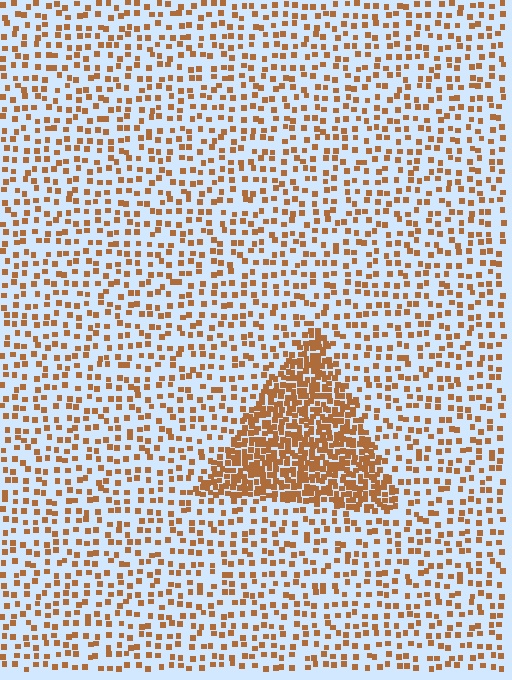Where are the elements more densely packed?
The elements are more densely packed inside the triangle boundary.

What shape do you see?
I see a triangle.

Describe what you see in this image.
The image contains small brown elements arranged at two different densities. A triangle-shaped region is visible where the elements are more densely packed than the surrounding area.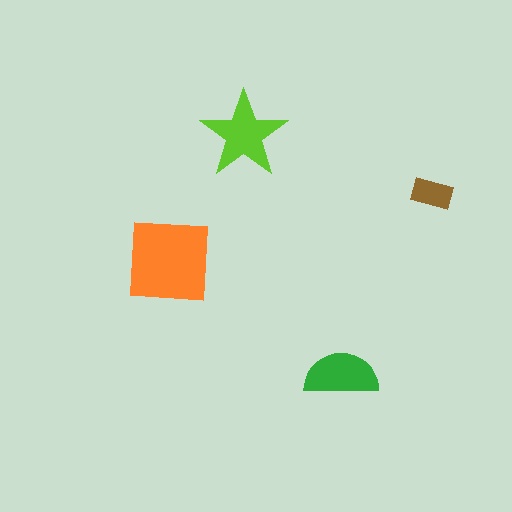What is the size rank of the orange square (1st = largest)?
1st.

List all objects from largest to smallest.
The orange square, the lime star, the green semicircle, the brown rectangle.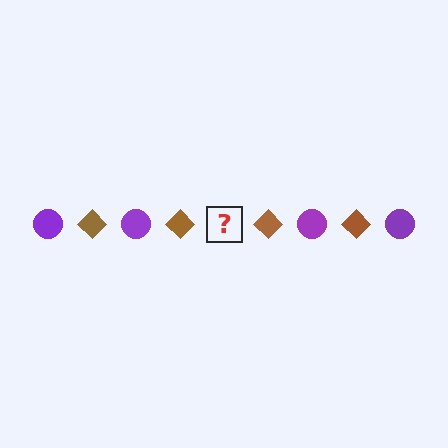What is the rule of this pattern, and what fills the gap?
The rule is that the pattern alternates between purple circle and brown diamond. The gap should be filled with a purple circle.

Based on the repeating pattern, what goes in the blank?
The blank should be a purple circle.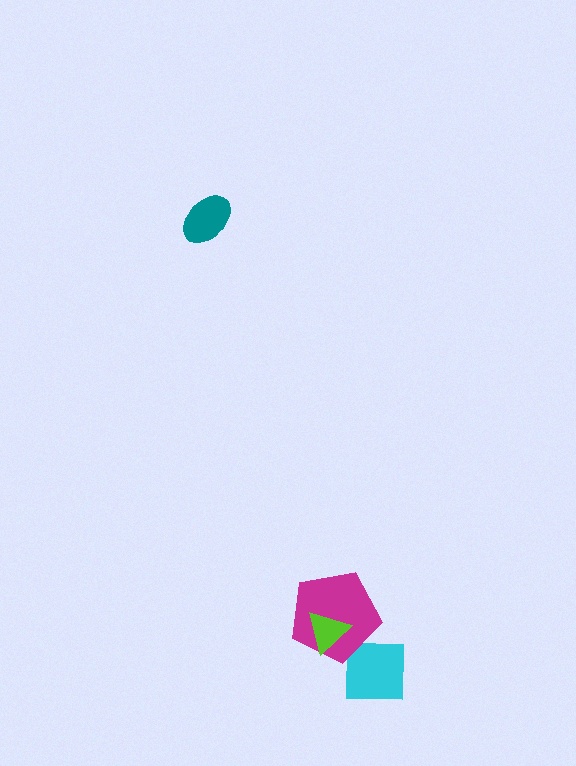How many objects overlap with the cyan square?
0 objects overlap with the cyan square.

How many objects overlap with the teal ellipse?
0 objects overlap with the teal ellipse.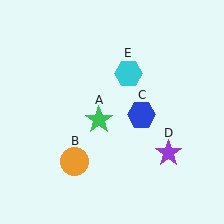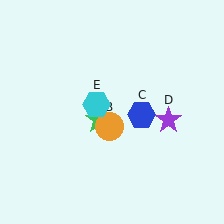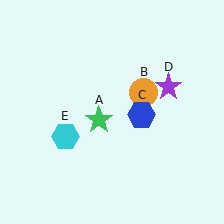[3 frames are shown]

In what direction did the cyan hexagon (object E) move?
The cyan hexagon (object E) moved down and to the left.